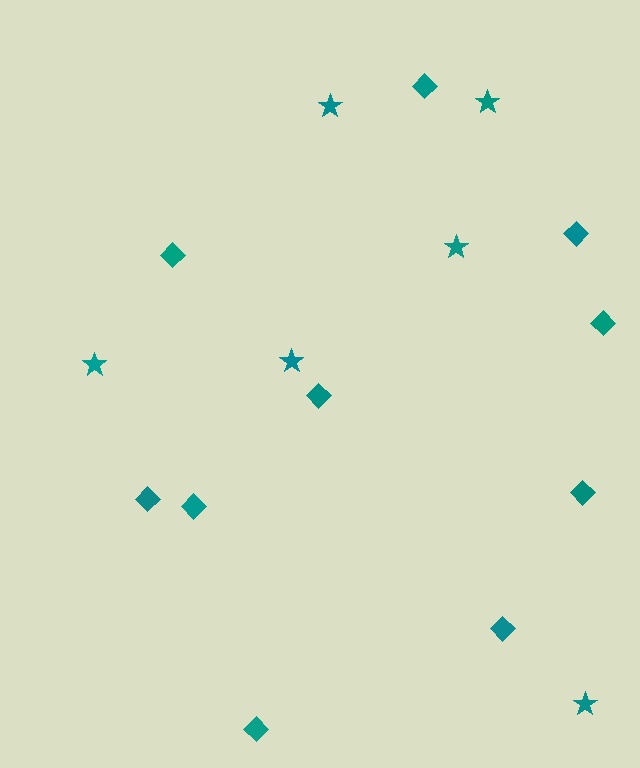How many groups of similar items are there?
There are 2 groups: one group of stars (6) and one group of diamonds (10).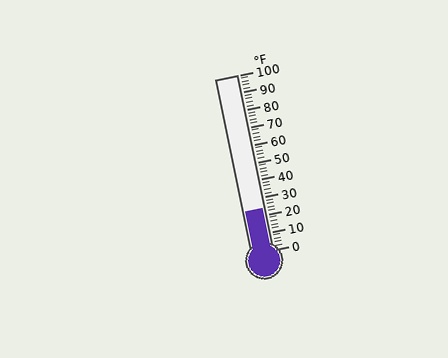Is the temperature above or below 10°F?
The temperature is above 10°F.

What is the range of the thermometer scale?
The thermometer scale ranges from 0°F to 100°F.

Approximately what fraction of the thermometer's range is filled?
The thermometer is filled to approximately 25% of its range.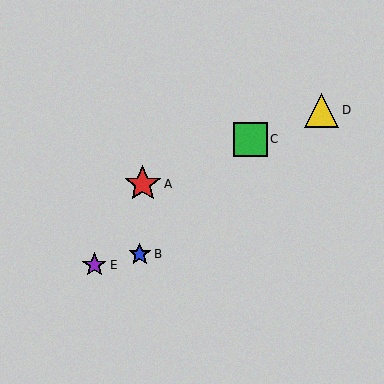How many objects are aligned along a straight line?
3 objects (A, C, D) are aligned along a straight line.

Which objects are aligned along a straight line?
Objects A, C, D are aligned along a straight line.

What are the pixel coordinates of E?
Object E is at (94, 265).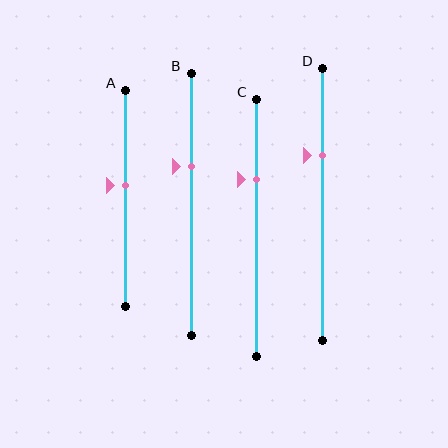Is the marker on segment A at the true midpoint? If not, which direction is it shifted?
No, the marker on segment A is shifted upward by about 6% of the segment length.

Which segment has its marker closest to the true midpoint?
Segment A has its marker closest to the true midpoint.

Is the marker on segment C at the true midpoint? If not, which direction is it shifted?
No, the marker on segment C is shifted upward by about 19% of the segment length.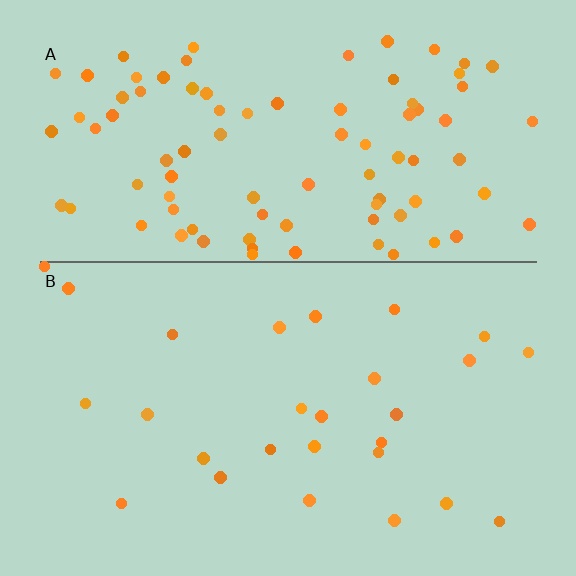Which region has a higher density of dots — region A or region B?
A (the top).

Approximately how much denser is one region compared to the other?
Approximately 3.3× — region A over region B.